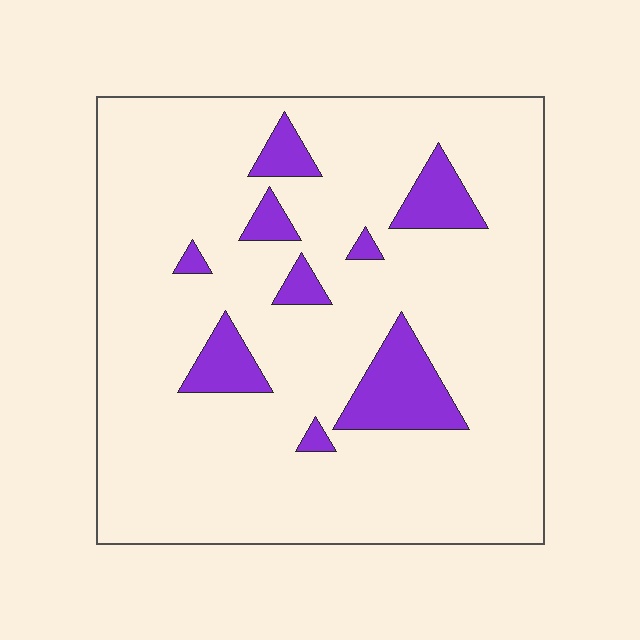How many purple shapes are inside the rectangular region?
9.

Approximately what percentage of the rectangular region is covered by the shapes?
Approximately 10%.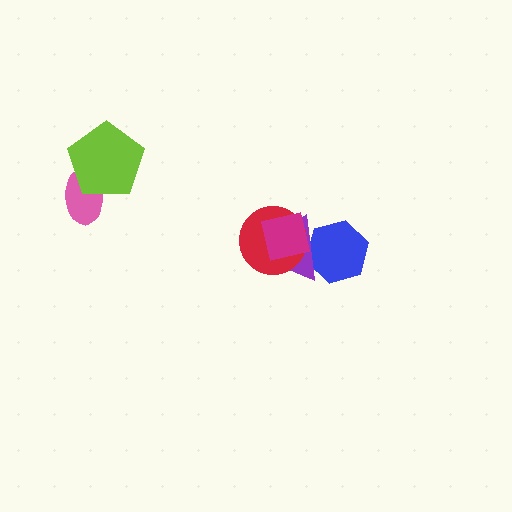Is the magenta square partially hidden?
No, no other shape covers it.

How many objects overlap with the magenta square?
3 objects overlap with the magenta square.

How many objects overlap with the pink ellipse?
1 object overlaps with the pink ellipse.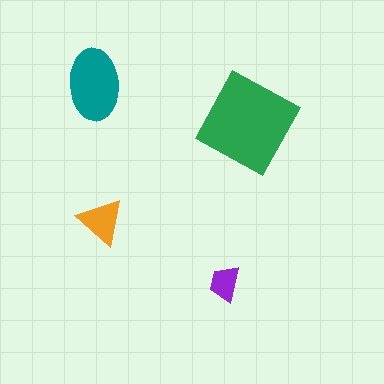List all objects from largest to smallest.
The green diamond, the teal ellipse, the orange triangle, the purple trapezoid.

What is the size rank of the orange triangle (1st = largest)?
3rd.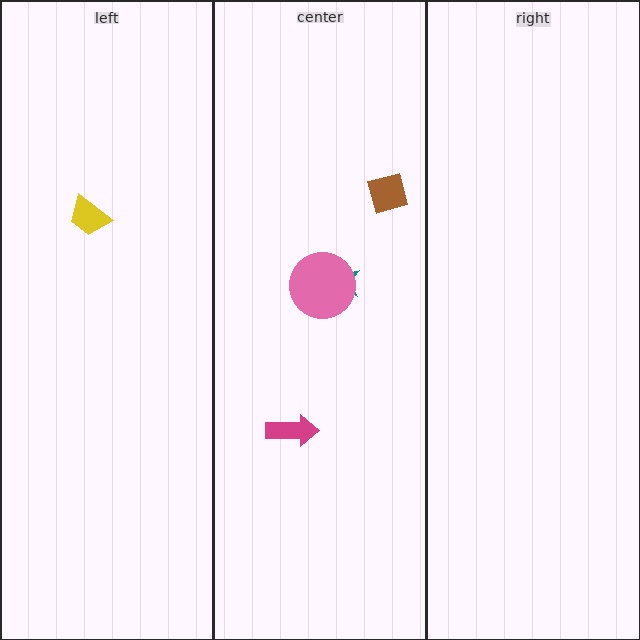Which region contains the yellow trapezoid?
The left region.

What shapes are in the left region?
The yellow trapezoid.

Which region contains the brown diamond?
The center region.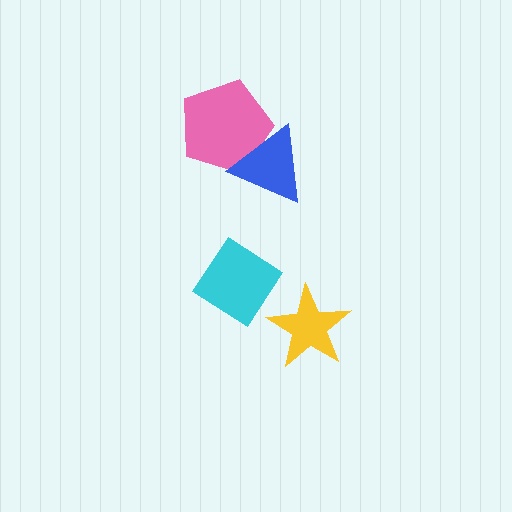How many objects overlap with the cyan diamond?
0 objects overlap with the cyan diamond.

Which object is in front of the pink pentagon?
The blue triangle is in front of the pink pentagon.